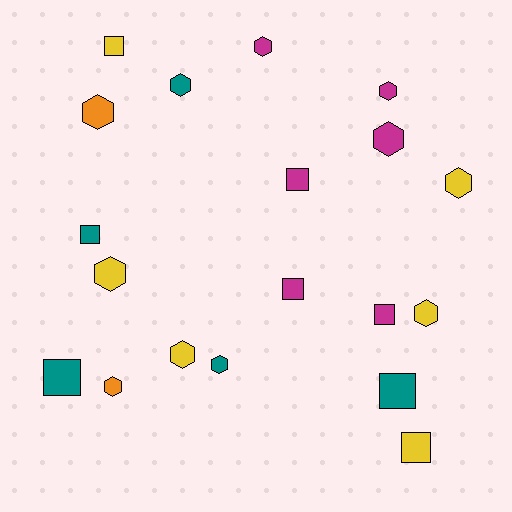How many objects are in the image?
There are 19 objects.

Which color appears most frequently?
Magenta, with 6 objects.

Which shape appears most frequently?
Hexagon, with 11 objects.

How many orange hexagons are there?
There are 2 orange hexagons.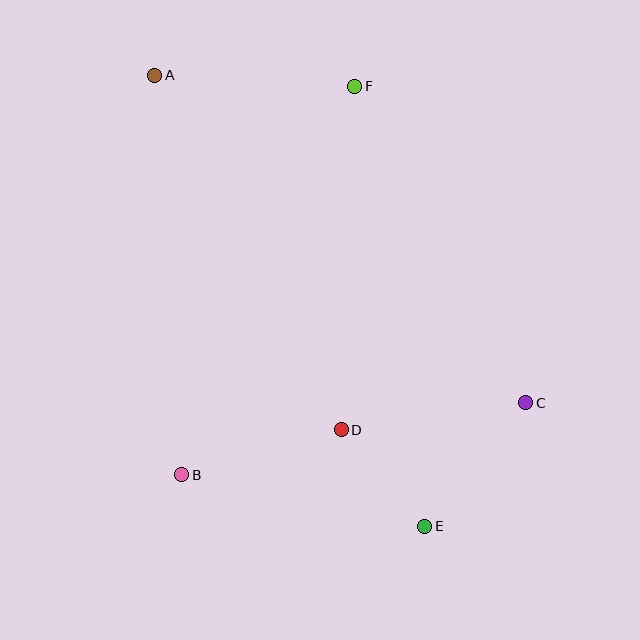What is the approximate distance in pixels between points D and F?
The distance between D and F is approximately 344 pixels.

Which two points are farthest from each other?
Points A and E are farthest from each other.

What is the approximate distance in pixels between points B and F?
The distance between B and F is approximately 425 pixels.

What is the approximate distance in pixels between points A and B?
The distance between A and B is approximately 400 pixels.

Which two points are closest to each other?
Points D and E are closest to each other.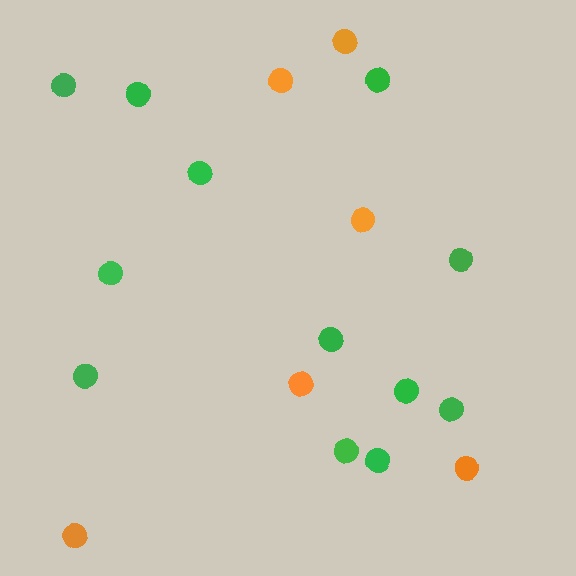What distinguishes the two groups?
There are 2 groups: one group of orange circles (6) and one group of green circles (12).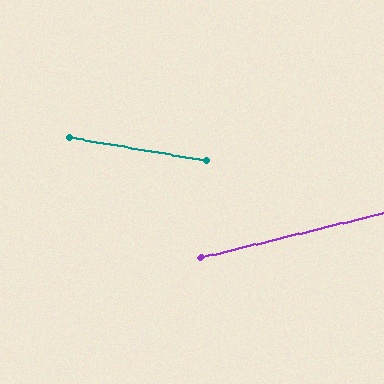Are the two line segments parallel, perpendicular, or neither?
Neither parallel nor perpendicular — they differ by about 23°.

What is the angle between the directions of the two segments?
Approximately 23 degrees.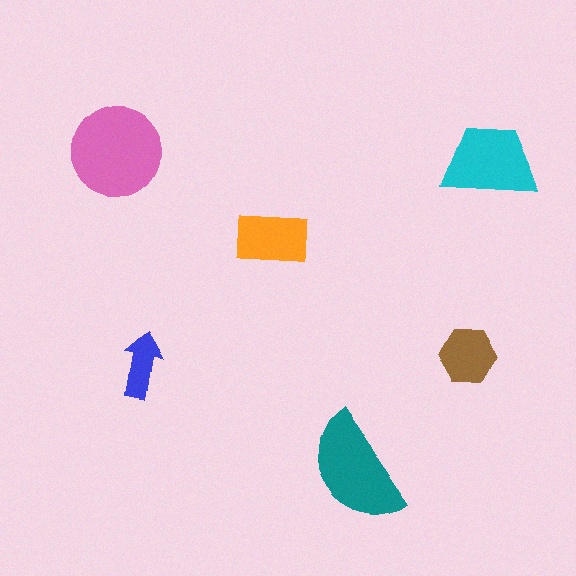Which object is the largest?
The pink circle.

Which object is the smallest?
The blue arrow.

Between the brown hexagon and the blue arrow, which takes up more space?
The brown hexagon.